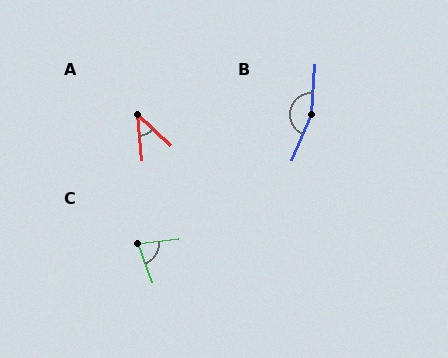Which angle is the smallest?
A, at approximately 42 degrees.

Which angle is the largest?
B, at approximately 162 degrees.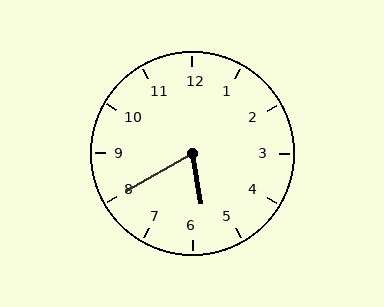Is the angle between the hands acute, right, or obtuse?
It is acute.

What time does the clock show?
5:40.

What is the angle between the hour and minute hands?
Approximately 70 degrees.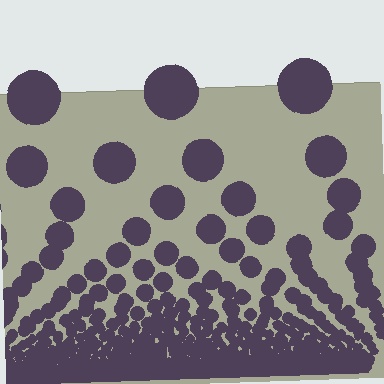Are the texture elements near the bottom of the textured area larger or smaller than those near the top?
Smaller. The gradient is inverted — elements near the bottom are smaller and denser.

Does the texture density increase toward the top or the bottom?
Density increases toward the bottom.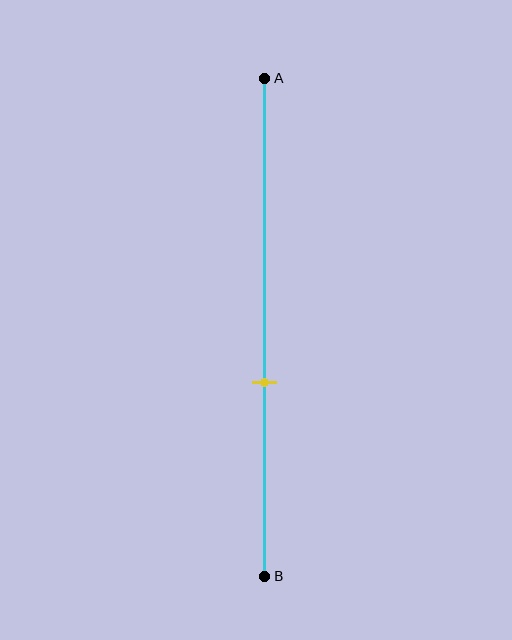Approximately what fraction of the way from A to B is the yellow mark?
The yellow mark is approximately 60% of the way from A to B.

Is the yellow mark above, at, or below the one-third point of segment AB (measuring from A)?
The yellow mark is below the one-third point of segment AB.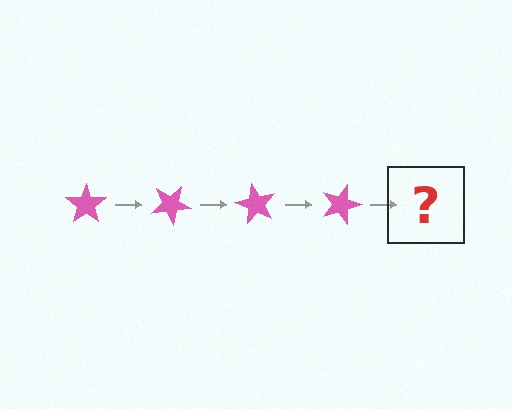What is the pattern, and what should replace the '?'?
The pattern is that the star rotates 30 degrees each step. The '?' should be a pink star rotated 120 degrees.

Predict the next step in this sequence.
The next step is a pink star rotated 120 degrees.